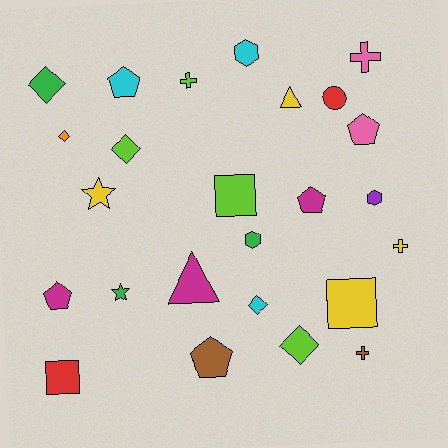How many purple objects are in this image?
There is 1 purple object.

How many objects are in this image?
There are 25 objects.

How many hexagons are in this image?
There are 3 hexagons.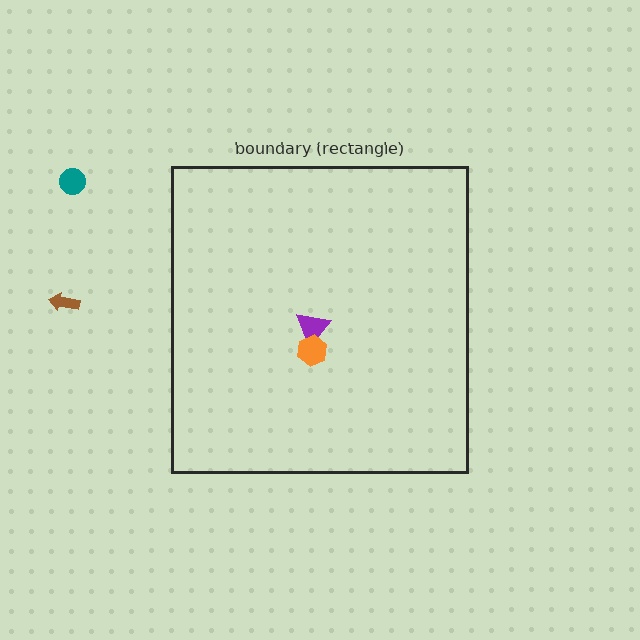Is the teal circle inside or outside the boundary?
Outside.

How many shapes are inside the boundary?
2 inside, 2 outside.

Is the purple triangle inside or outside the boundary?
Inside.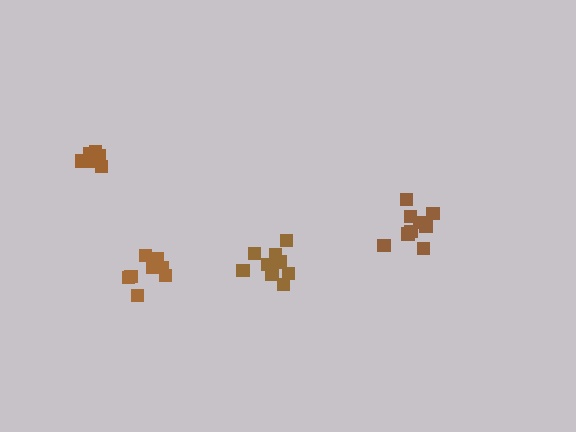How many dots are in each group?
Group 1: 9 dots, Group 2: 8 dots, Group 3: 10 dots, Group 4: 6 dots (33 total).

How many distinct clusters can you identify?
There are 4 distinct clusters.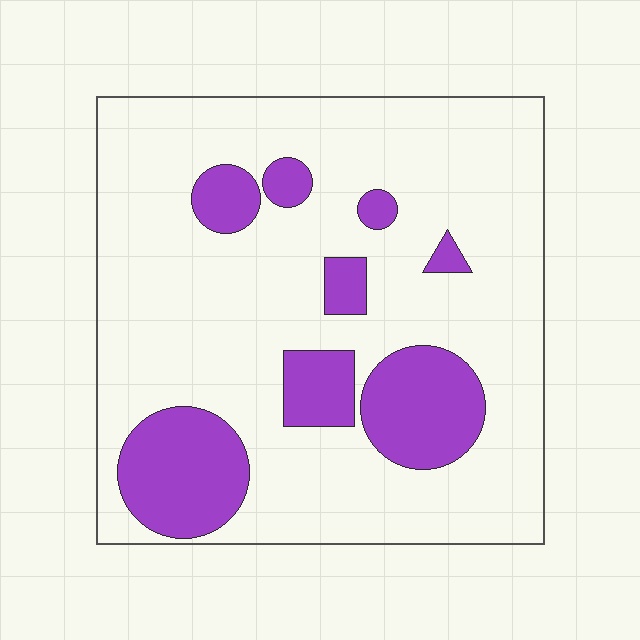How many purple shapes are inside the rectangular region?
8.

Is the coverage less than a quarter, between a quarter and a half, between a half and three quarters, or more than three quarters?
Less than a quarter.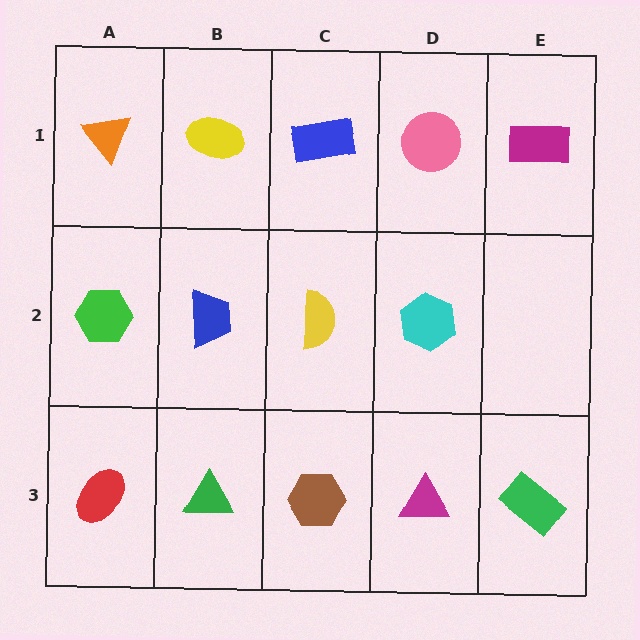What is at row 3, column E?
A green rectangle.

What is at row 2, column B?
A blue trapezoid.